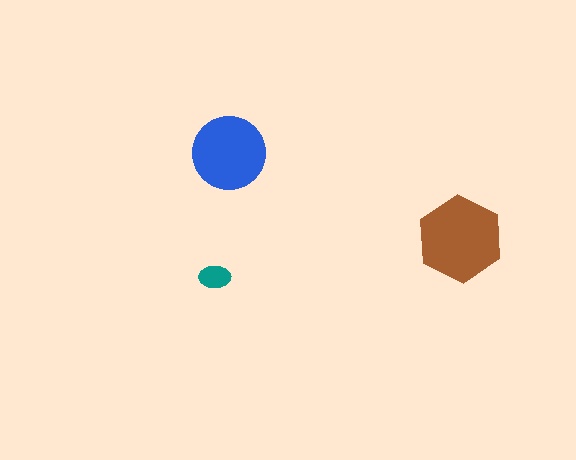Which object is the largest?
The brown hexagon.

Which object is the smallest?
The teal ellipse.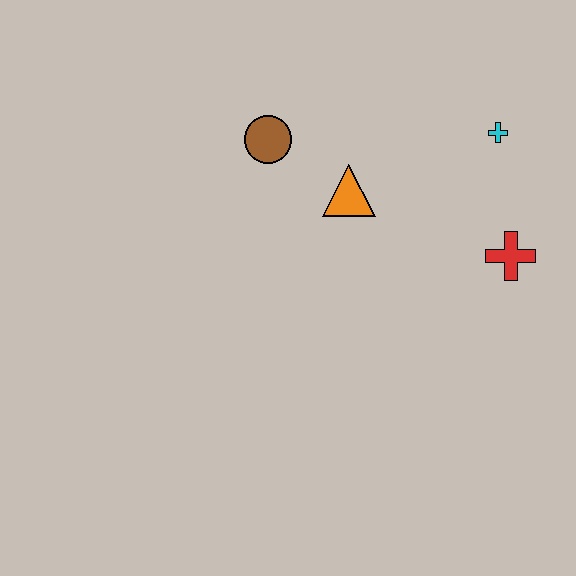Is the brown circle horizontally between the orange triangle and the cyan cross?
No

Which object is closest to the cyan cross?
The red cross is closest to the cyan cross.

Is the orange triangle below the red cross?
No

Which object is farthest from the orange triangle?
The red cross is farthest from the orange triangle.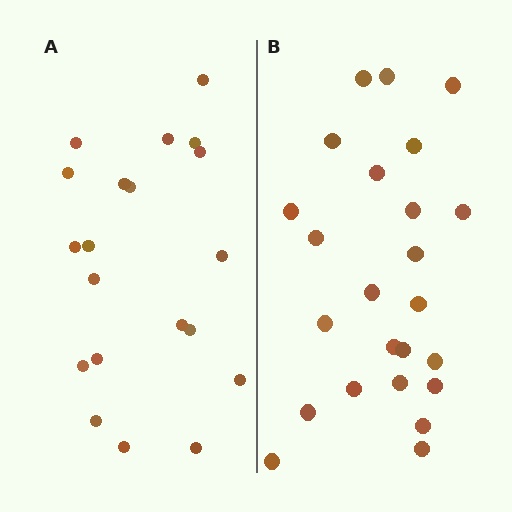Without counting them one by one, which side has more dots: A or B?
Region B (the right region) has more dots.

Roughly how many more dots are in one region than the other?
Region B has about 4 more dots than region A.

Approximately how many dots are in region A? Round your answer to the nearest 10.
About 20 dots.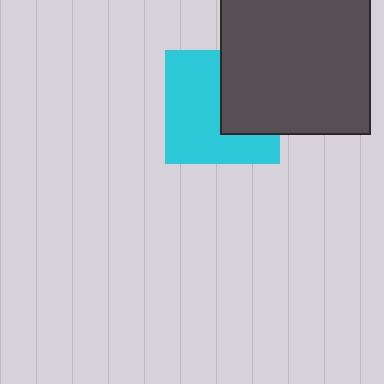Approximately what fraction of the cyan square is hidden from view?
Roughly 40% of the cyan square is hidden behind the dark gray square.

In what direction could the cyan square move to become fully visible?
The cyan square could move left. That would shift it out from behind the dark gray square entirely.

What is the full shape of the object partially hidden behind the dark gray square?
The partially hidden object is a cyan square.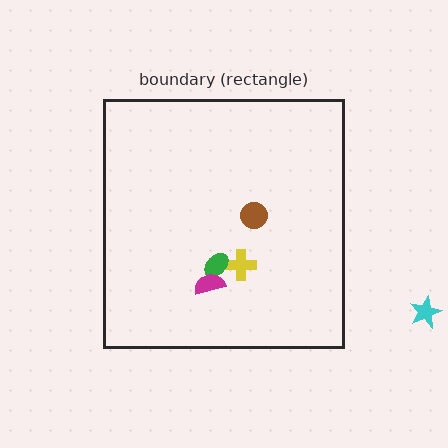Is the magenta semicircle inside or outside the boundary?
Inside.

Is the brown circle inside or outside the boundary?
Inside.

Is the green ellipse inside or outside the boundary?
Inside.